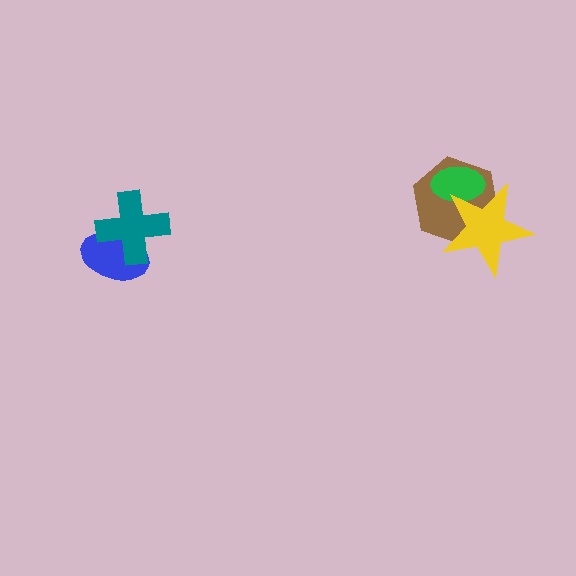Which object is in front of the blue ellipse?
The teal cross is in front of the blue ellipse.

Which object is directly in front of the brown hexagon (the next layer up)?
The green ellipse is directly in front of the brown hexagon.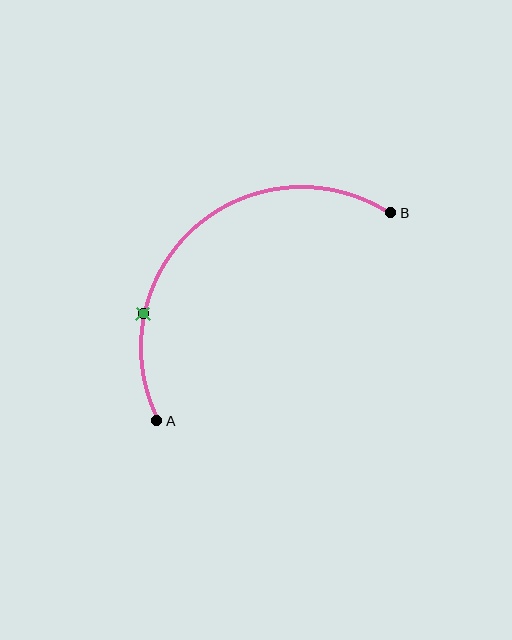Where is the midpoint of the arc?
The arc midpoint is the point on the curve farthest from the straight line joining A and B. It sits above and to the left of that line.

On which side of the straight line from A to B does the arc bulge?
The arc bulges above and to the left of the straight line connecting A and B.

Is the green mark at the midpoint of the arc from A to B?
No. The green mark lies on the arc but is closer to endpoint A. The arc midpoint would be at the point on the curve equidistant along the arc from both A and B.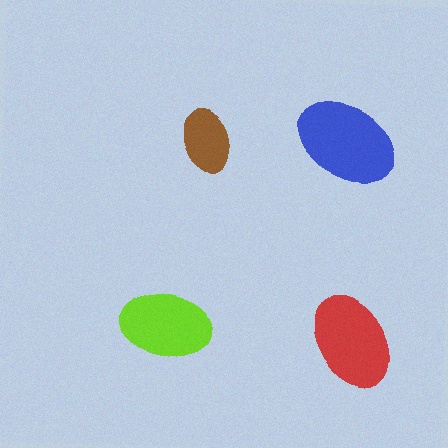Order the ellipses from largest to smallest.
the blue one, the red one, the lime one, the brown one.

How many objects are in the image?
There are 4 objects in the image.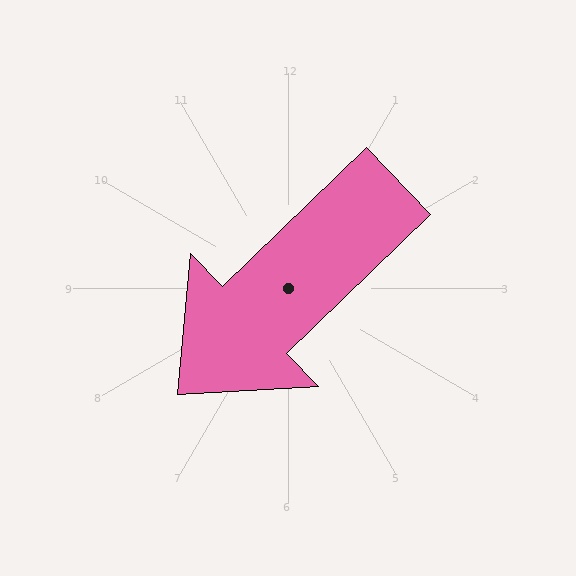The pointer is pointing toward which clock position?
Roughly 8 o'clock.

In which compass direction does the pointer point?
Southwest.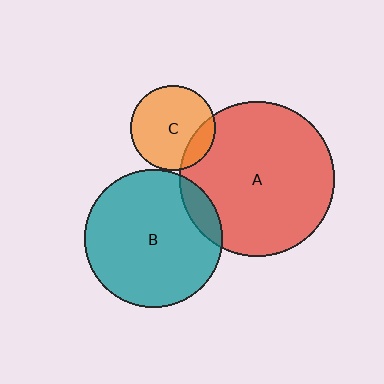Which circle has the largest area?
Circle A (red).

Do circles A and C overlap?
Yes.